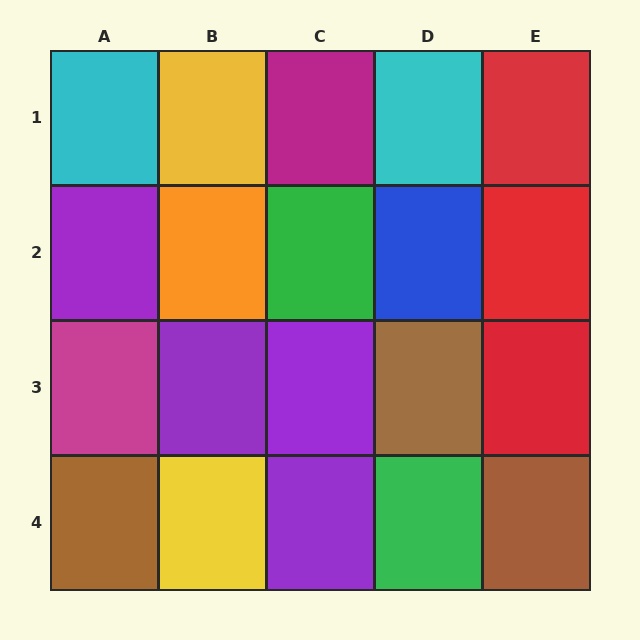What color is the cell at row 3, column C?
Purple.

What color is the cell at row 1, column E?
Red.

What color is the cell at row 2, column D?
Blue.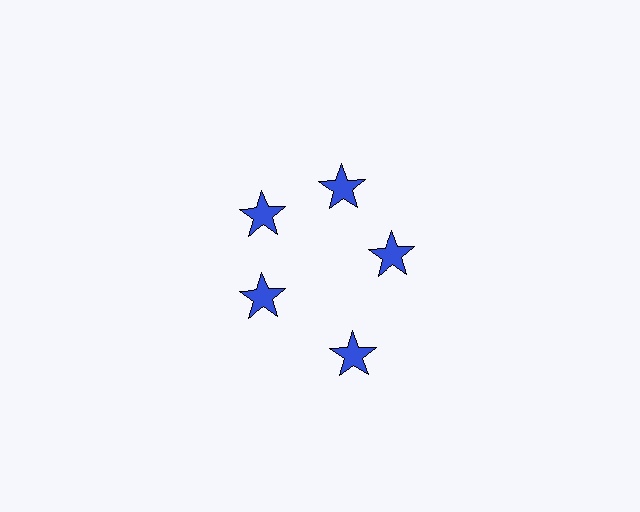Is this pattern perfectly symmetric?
No. The 5 blue stars are arranged in a ring, but one element near the 5 o'clock position is pushed outward from the center, breaking the 5-fold rotational symmetry.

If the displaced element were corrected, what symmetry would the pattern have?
It would have 5-fold rotational symmetry — the pattern would map onto itself every 72 degrees.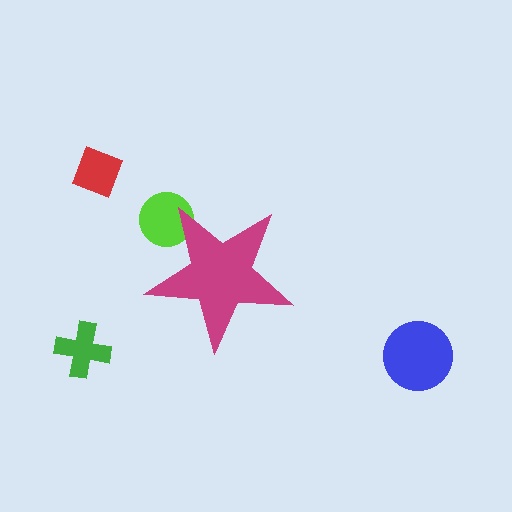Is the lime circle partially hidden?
Yes, the lime circle is partially hidden behind the magenta star.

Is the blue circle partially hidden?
No, the blue circle is fully visible.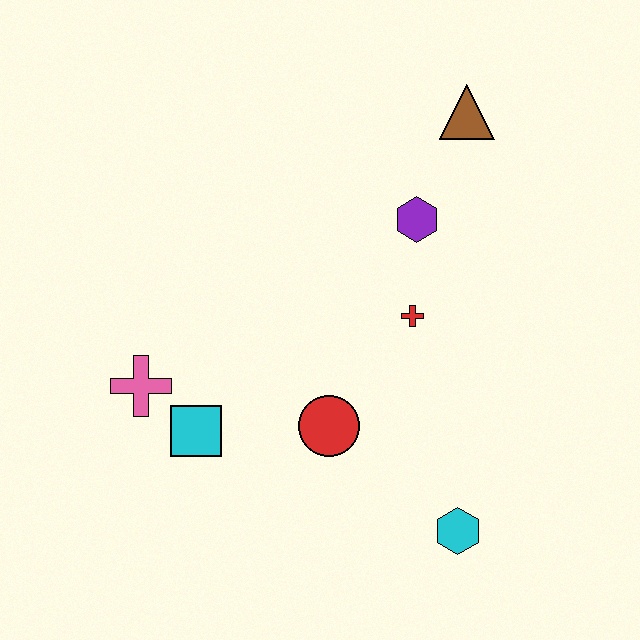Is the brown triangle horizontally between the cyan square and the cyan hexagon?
No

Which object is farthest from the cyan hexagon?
The brown triangle is farthest from the cyan hexagon.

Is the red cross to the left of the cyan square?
No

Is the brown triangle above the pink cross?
Yes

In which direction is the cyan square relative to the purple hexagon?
The cyan square is to the left of the purple hexagon.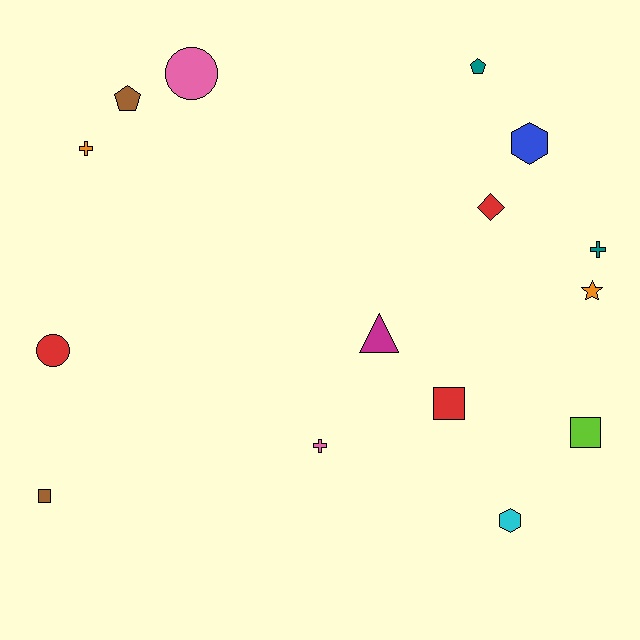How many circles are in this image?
There are 2 circles.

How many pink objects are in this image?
There are 2 pink objects.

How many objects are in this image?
There are 15 objects.